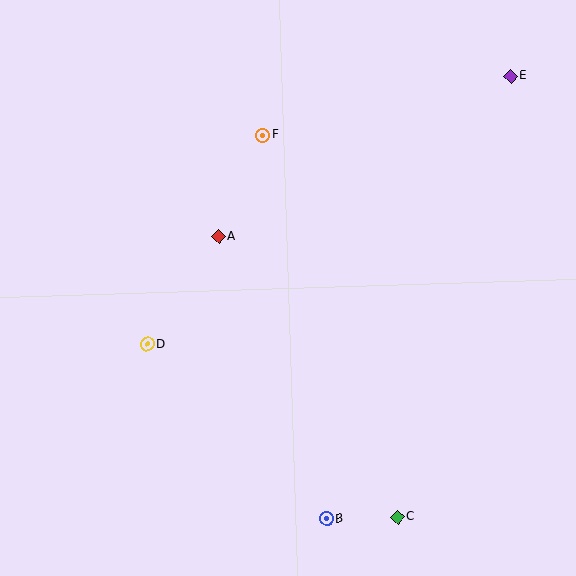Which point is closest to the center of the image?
Point A at (219, 236) is closest to the center.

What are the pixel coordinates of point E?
Point E is at (510, 76).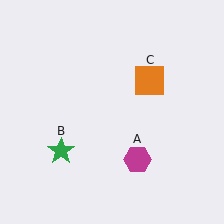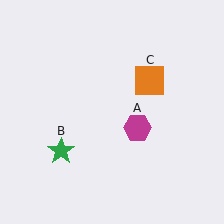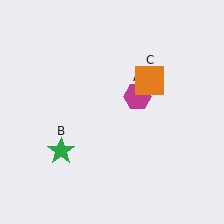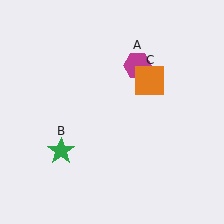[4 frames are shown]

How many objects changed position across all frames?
1 object changed position: magenta hexagon (object A).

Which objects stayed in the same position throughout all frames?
Green star (object B) and orange square (object C) remained stationary.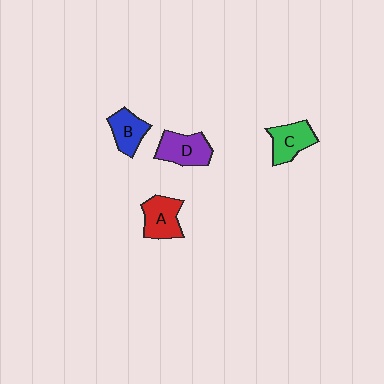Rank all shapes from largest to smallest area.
From largest to smallest: D (purple), A (red), C (green), B (blue).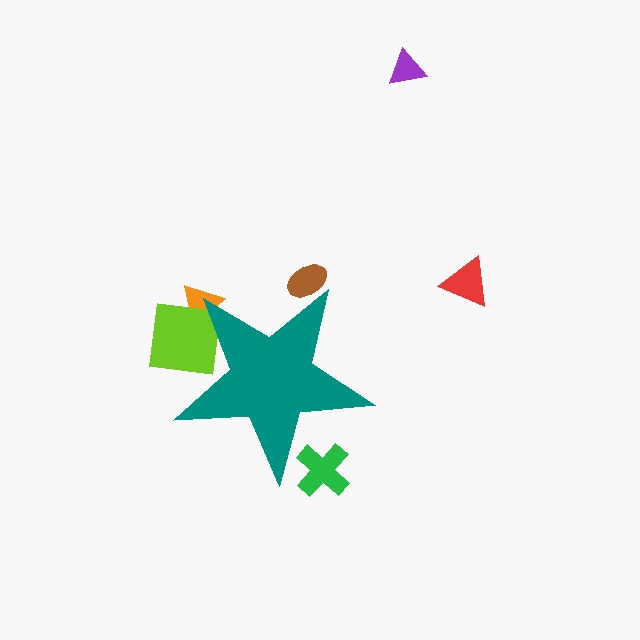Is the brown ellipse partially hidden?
Yes, the brown ellipse is partially hidden behind the teal star.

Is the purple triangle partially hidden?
No, the purple triangle is fully visible.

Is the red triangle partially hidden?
No, the red triangle is fully visible.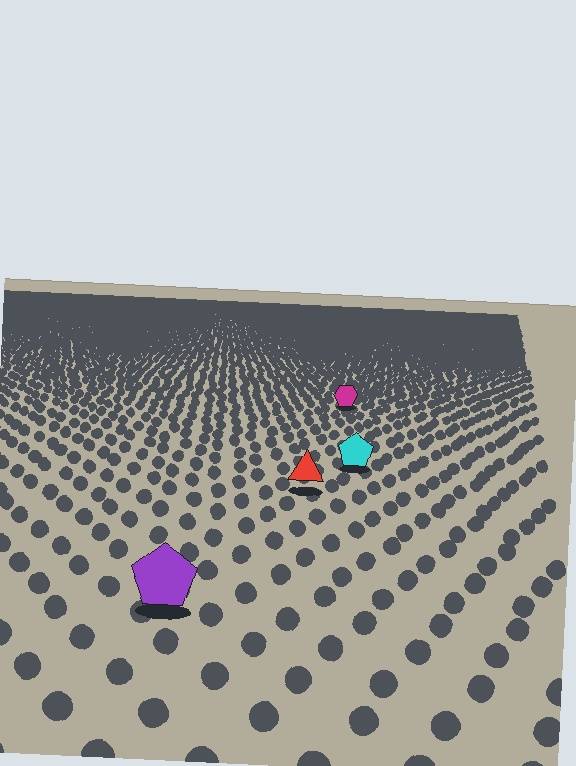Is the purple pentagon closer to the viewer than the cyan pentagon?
Yes. The purple pentagon is closer — you can tell from the texture gradient: the ground texture is coarser near it.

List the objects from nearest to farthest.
From nearest to farthest: the purple pentagon, the red triangle, the cyan pentagon, the magenta hexagon.